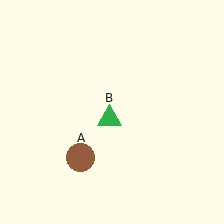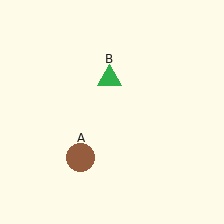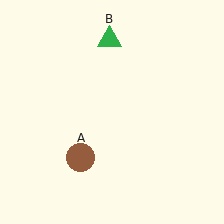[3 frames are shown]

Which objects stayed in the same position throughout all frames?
Brown circle (object A) remained stationary.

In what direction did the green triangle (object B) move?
The green triangle (object B) moved up.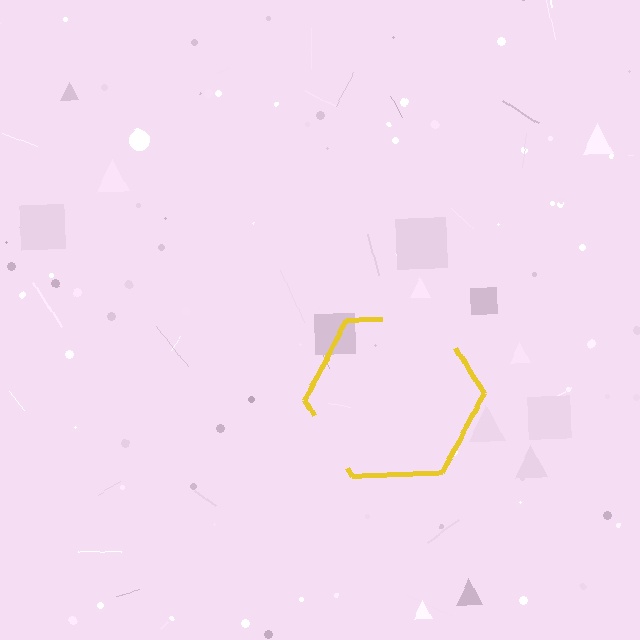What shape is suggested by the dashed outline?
The dashed outline suggests a hexagon.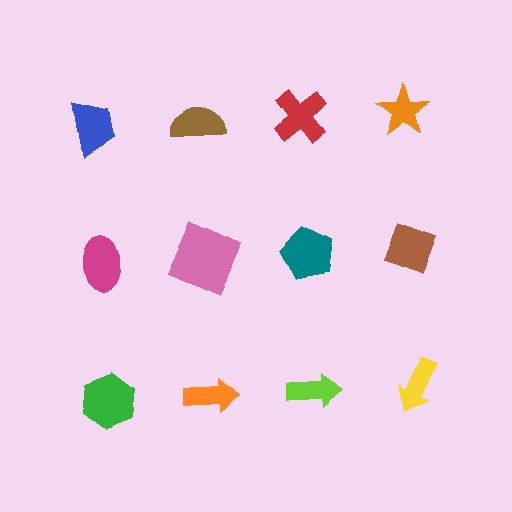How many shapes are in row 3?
4 shapes.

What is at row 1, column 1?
A blue trapezoid.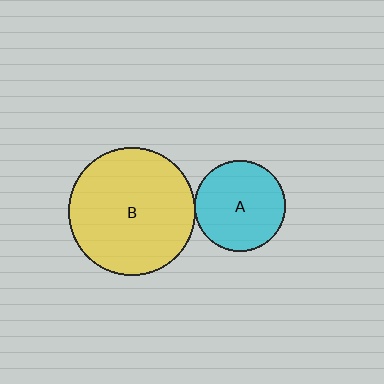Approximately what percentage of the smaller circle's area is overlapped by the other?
Approximately 5%.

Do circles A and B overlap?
Yes.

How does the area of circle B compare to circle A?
Approximately 2.0 times.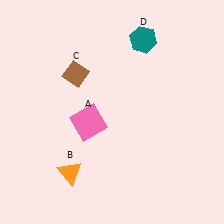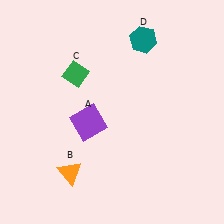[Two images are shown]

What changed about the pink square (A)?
In Image 1, A is pink. In Image 2, it changed to purple.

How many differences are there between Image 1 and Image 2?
There are 2 differences between the two images.